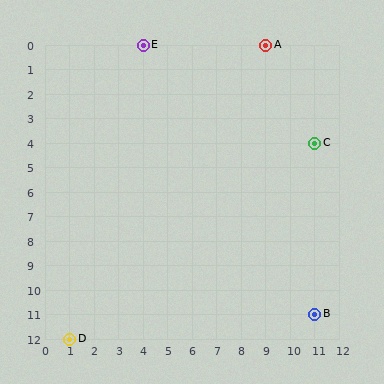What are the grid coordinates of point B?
Point B is at grid coordinates (11, 11).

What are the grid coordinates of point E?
Point E is at grid coordinates (4, 0).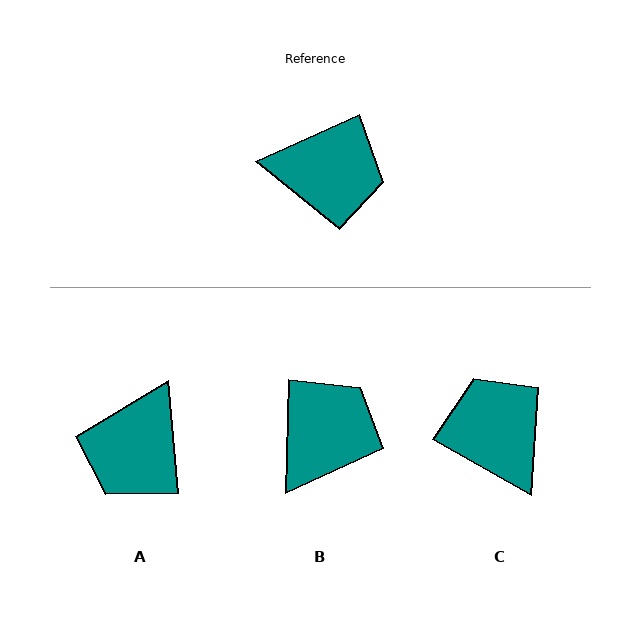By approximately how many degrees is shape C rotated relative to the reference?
Approximately 126 degrees counter-clockwise.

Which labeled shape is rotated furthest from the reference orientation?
C, about 126 degrees away.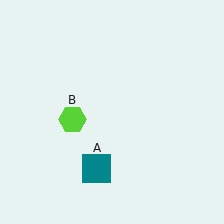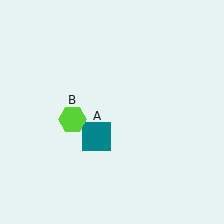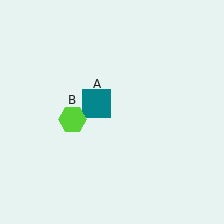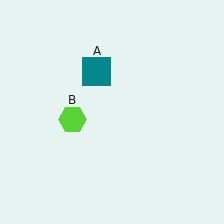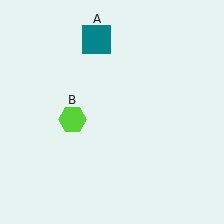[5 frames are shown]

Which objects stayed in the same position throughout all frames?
Lime hexagon (object B) remained stationary.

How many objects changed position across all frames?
1 object changed position: teal square (object A).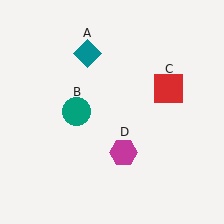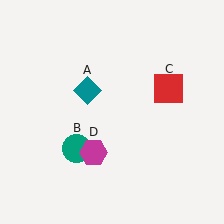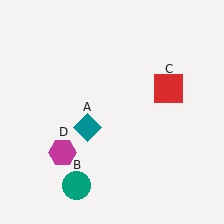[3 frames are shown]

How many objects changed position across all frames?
3 objects changed position: teal diamond (object A), teal circle (object B), magenta hexagon (object D).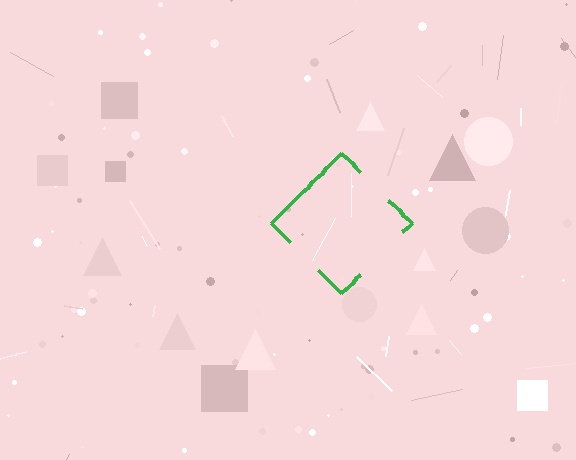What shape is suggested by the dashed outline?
The dashed outline suggests a diamond.